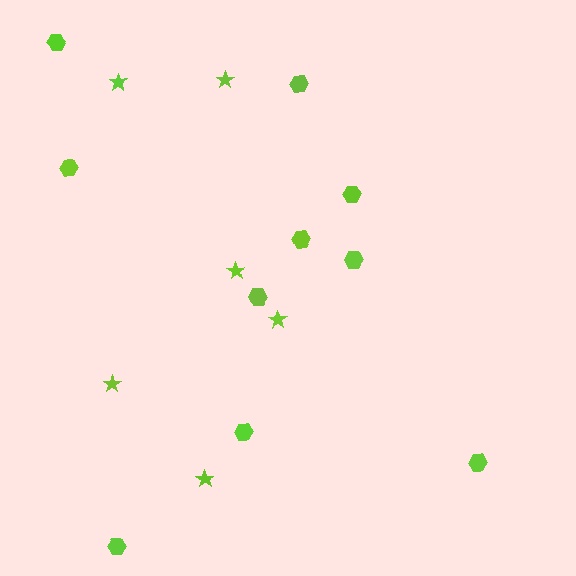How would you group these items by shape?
There are 2 groups: one group of stars (6) and one group of hexagons (10).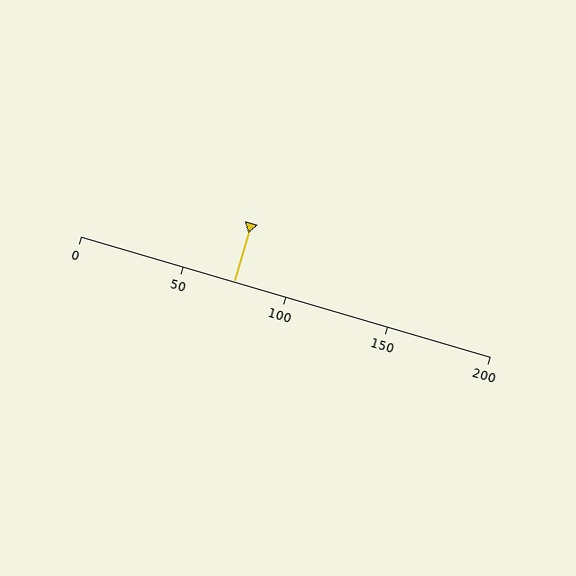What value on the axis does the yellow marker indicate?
The marker indicates approximately 75.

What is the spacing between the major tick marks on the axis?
The major ticks are spaced 50 apart.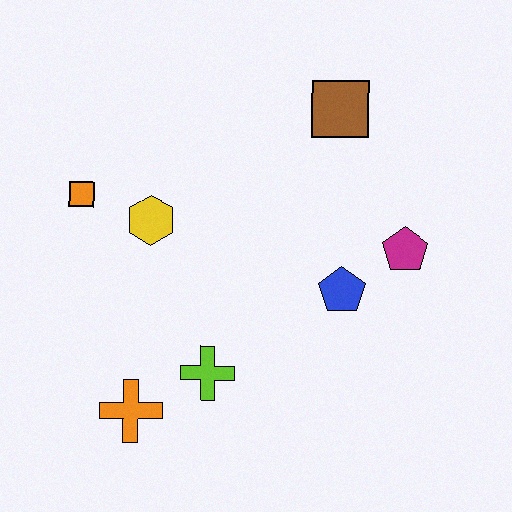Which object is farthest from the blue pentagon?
The orange square is farthest from the blue pentagon.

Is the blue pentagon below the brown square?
Yes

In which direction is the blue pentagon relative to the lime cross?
The blue pentagon is to the right of the lime cross.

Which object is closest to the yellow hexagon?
The orange square is closest to the yellow hexagon.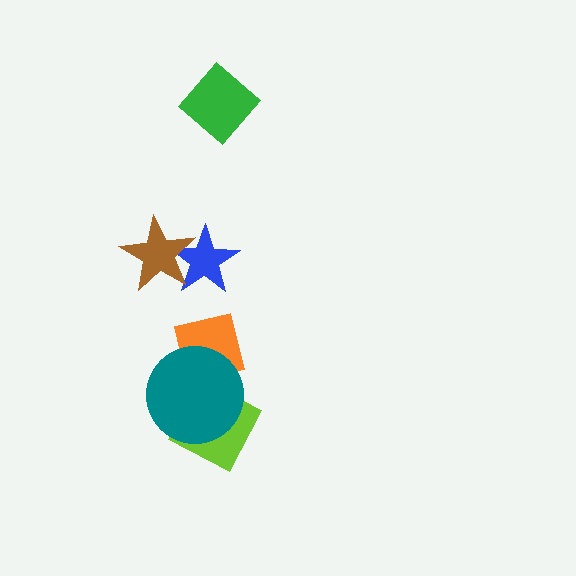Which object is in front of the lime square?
The teal circle is in front of the lime square.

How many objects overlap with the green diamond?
0 objects overlap with the green diamond.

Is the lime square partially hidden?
Yes, it is partially covered by another shape.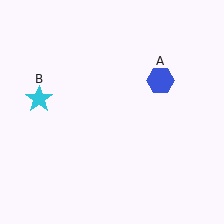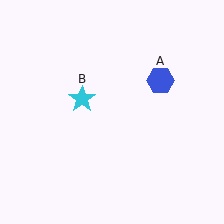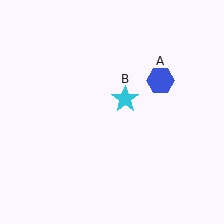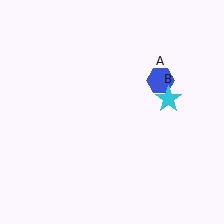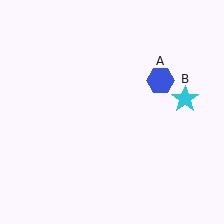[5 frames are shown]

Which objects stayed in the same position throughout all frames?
Blue hexagon (object A) remained stationary.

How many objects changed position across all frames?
1 object changed position: cyan star (object B).